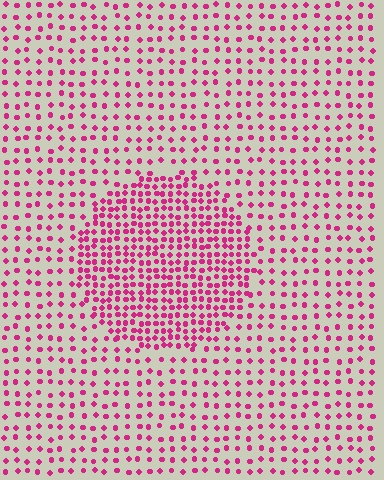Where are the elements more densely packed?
The elements are more densely packed inside the circle boundary.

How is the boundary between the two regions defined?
The boundary is defined by a change in element density (approximately 2.1x ratio). All elements are the same color, size, and shape.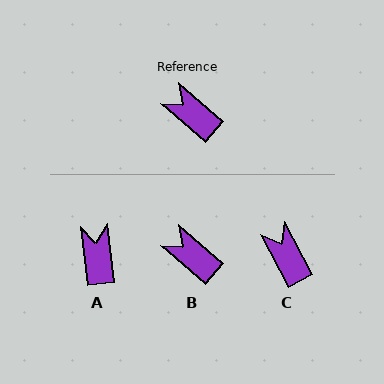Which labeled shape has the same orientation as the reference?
B.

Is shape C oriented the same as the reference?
No, it is off by about 21 degrees.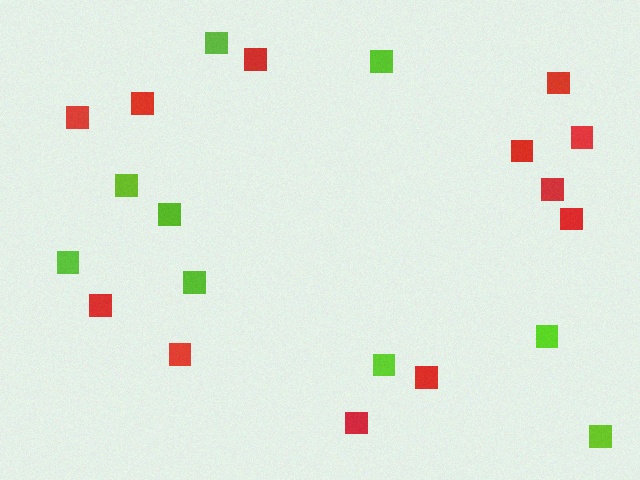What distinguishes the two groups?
There are 2 groups: one group of lime squares (9) and one group of red squares (12).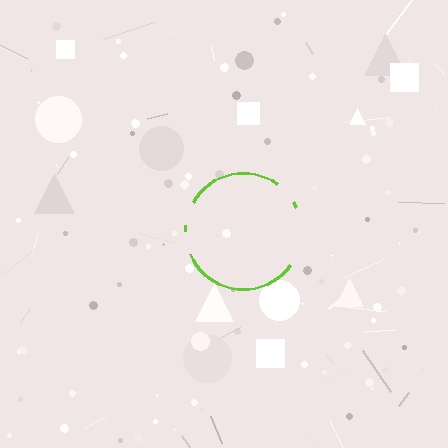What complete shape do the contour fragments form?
The contour fragments form a circle.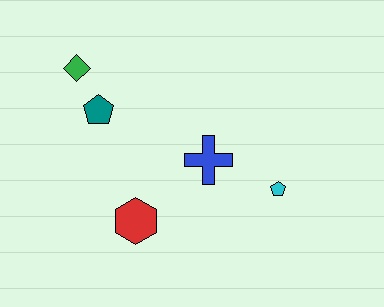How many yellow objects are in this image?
There are no yellow objects.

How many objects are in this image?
There are 5 objects.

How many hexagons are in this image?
There is 1 hexagon.